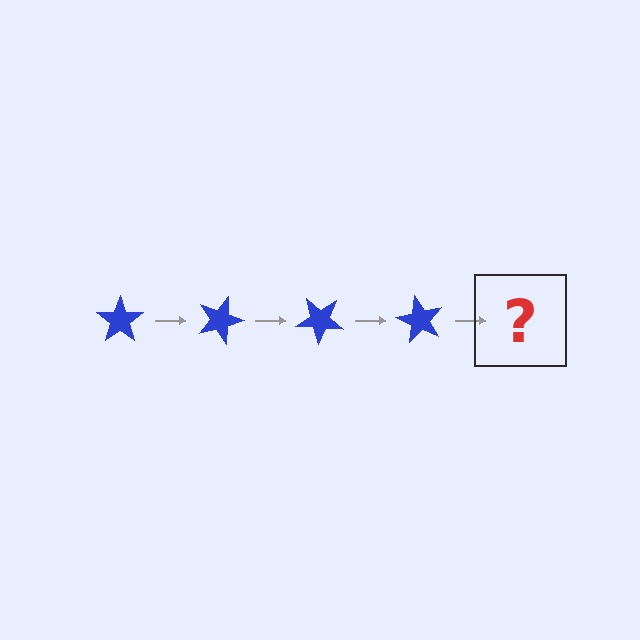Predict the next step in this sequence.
The next step is a blue star rotated 80 degrees.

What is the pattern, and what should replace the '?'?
The pattern is that the star rotates 20 degrees each step. The '?' should be a blue star rotated 80 degrees.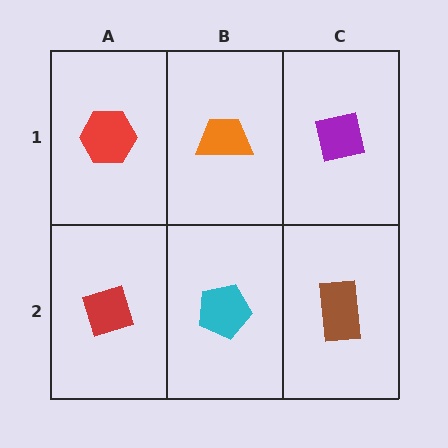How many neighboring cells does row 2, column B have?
3.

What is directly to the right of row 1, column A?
An orange trapezoid.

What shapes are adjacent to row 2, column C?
A purple square (row 1, column C), a cyan pentagon (row 2, column B).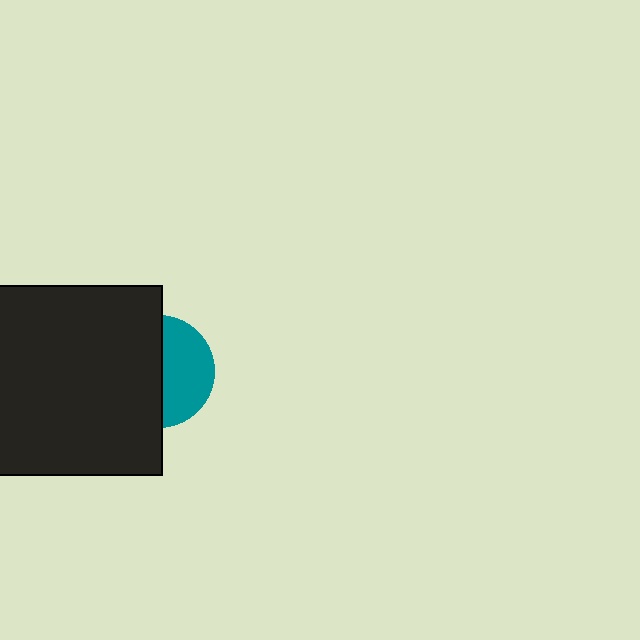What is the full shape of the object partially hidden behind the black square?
The partially hidden object is a teal circle.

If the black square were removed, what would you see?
You would see the complete teal circle.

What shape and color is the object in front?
The object in front is a black square.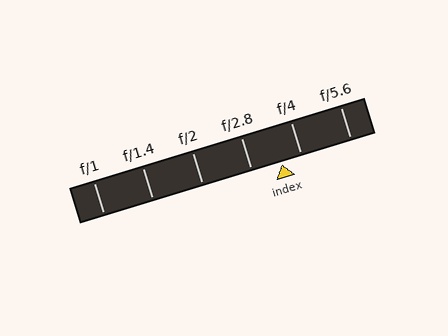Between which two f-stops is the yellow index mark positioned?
The index mark is between f/2.8 and f/4.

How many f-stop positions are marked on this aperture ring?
There are 6 f-stop positions marked.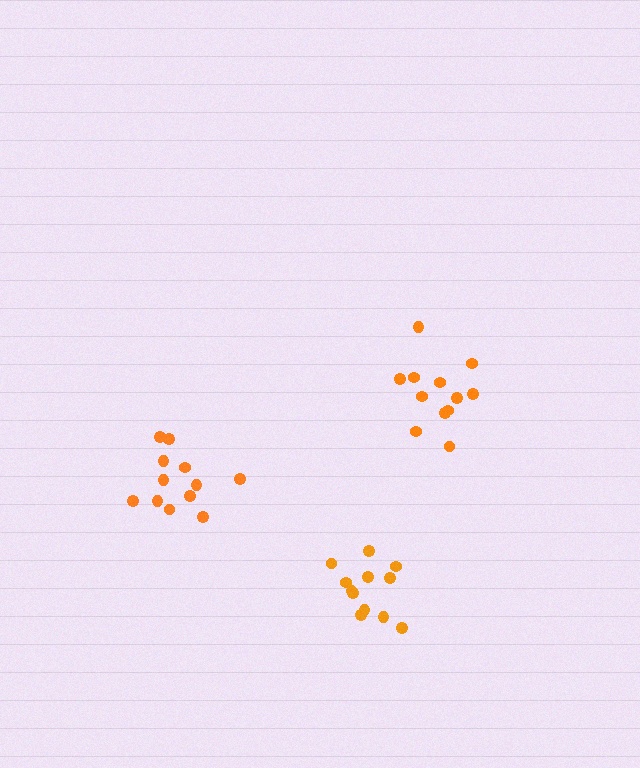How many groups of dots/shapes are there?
There are 3 groups.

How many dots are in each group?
Group 1: 12 dots, Group 2: 12 dots, Group 3: 12 dots (36 total).